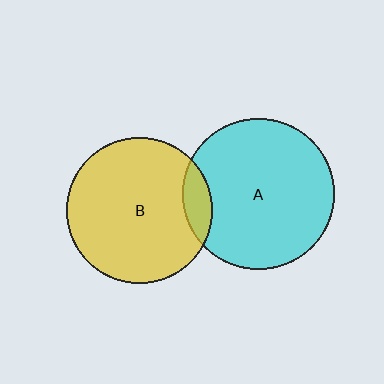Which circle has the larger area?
Circle A (cyan).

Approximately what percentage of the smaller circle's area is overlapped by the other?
Approximately 10%.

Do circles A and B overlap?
Yes.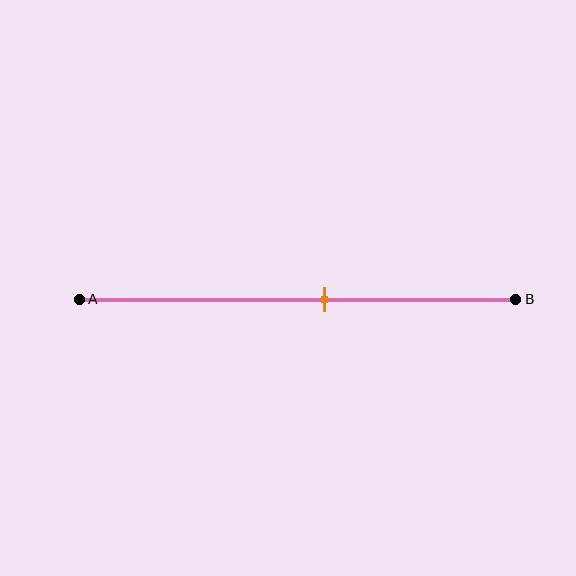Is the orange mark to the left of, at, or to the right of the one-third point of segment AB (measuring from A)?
The orange mark is to the right of the one-third point of segment AB.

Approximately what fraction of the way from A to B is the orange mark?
The orange mark is approximately 55% of the way from A to B.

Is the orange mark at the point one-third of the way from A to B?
No, the mark is at about 55% from A, not at the 33% one-third point.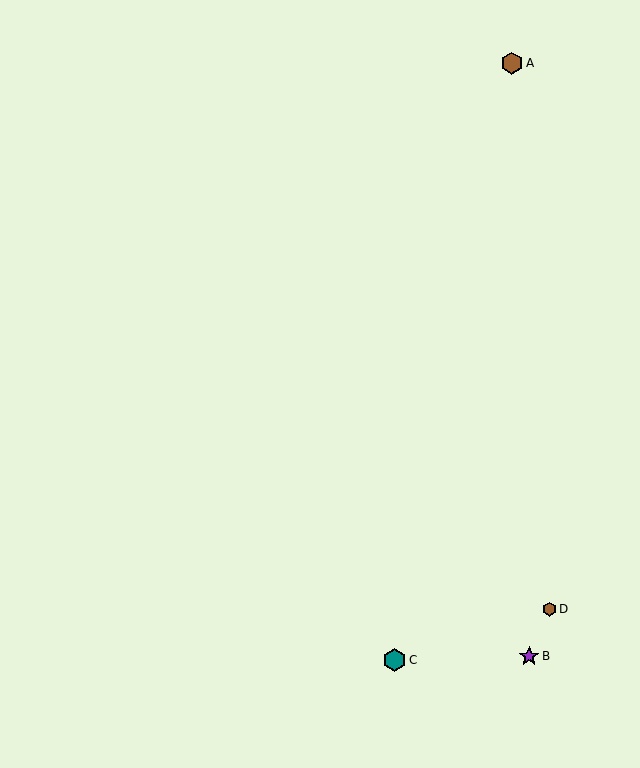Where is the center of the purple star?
The center of the purple star is at (529, 656).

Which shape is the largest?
The teal hexagon (labeled C) is the largest.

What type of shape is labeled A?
Shape A is a brown hexagon.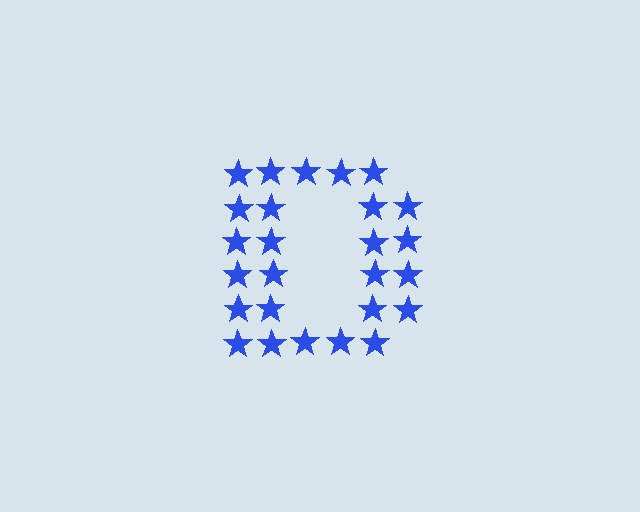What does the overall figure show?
The overall figure shows the letter D.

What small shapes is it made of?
It is made of small stars.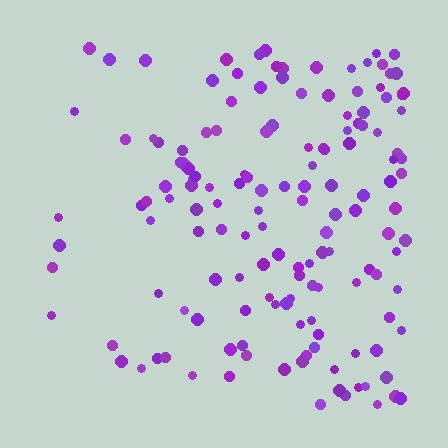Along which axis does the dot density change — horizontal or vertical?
Horizontal.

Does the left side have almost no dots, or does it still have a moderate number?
Still a moderate number, just noticeably fewer than the right.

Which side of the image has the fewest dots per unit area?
The left.